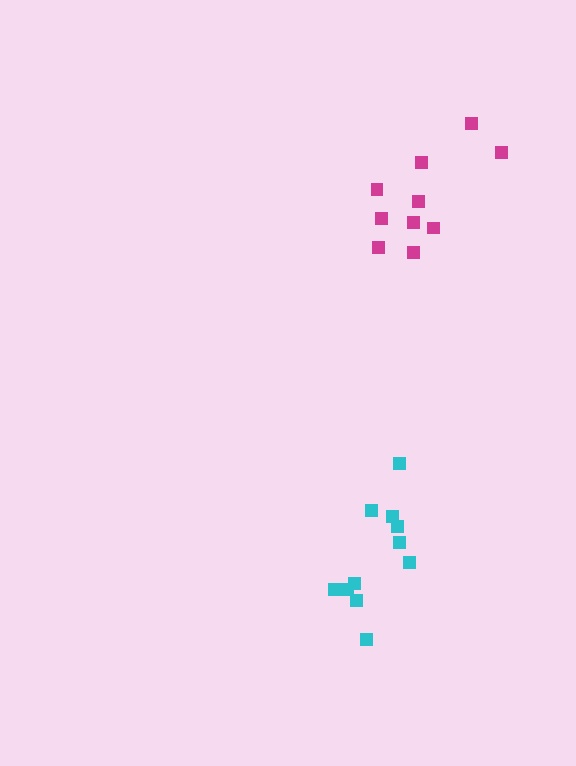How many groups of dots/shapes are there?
There are 2 groups.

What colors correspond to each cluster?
The clusters are colored: cyan, magenta.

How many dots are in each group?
Group 1: 11 dots, Group 2: 10 dots (21 total).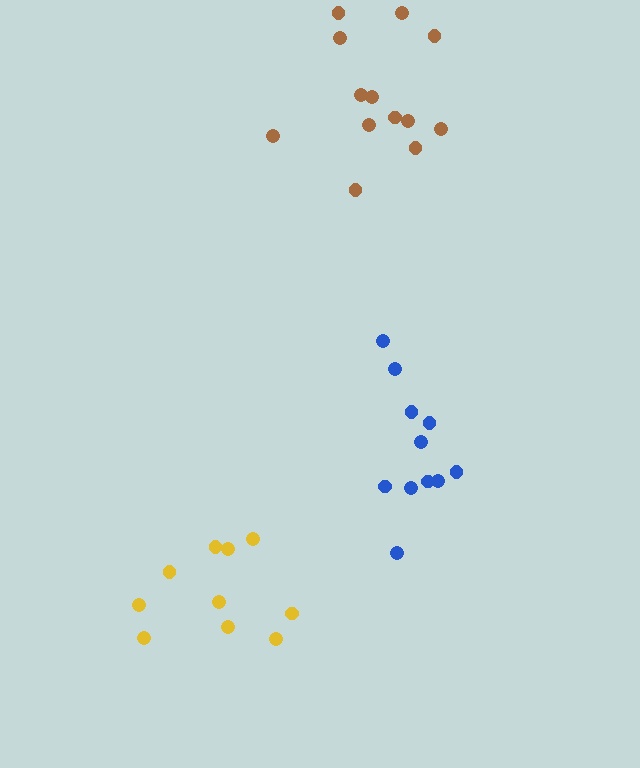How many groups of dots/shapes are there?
There are 3 groups.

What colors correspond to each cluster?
The clusters are colored: blue, brown, yellow.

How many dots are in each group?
Group 1: 11 dots, Group 2: 13 dots, Group 3: 10 dots (34 total).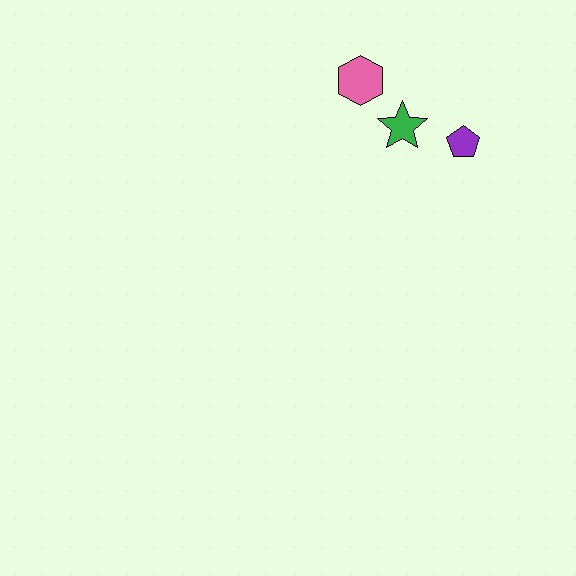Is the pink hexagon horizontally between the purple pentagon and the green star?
No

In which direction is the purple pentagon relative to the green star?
The purple pentagon is to the right of the green star.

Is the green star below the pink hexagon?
Yes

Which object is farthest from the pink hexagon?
The purple pentagon is farthest from the pink hexagon.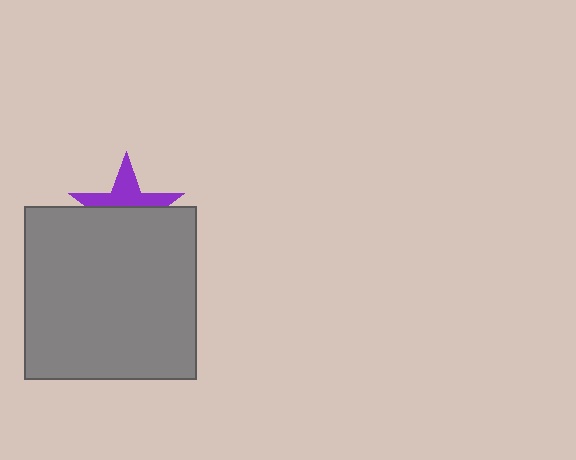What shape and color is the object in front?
The object in front is a gray square.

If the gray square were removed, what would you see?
You would see the complete purple star.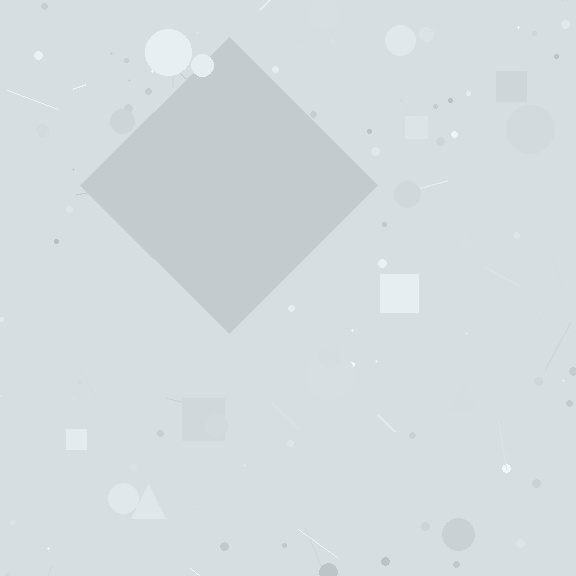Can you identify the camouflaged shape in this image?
The camouflaged shape is a diamond.